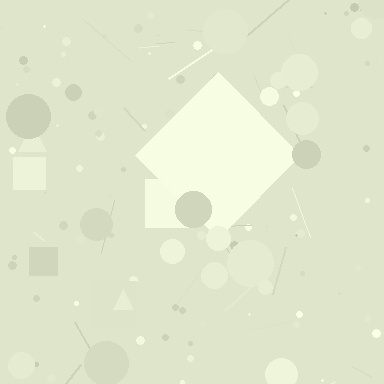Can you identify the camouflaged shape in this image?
The camouflaged shape is a diamond.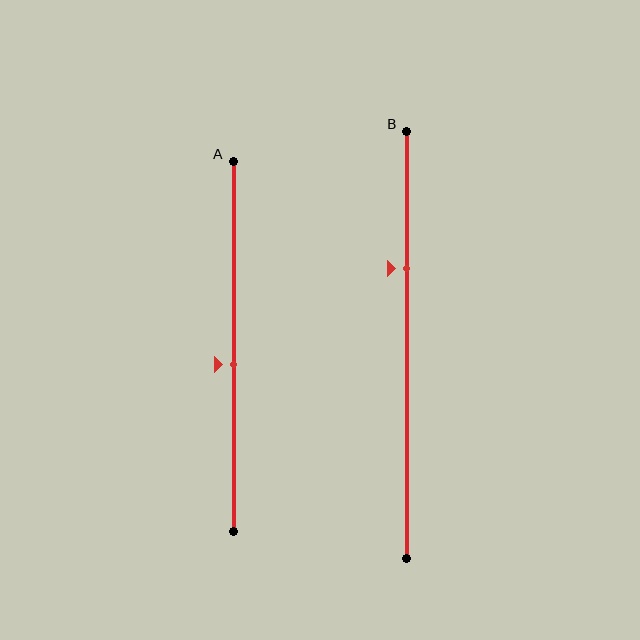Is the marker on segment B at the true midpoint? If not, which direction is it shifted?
No, the marker on segment B is shifted upward by about 18% of the segment length.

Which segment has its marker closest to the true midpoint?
Segment A has its marker closest to the true midpoint.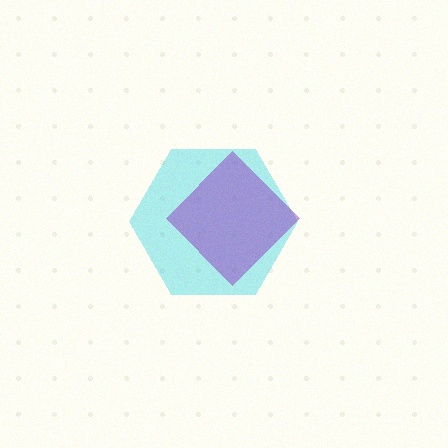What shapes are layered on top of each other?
The layered shapes are: a cyan hexagon, a purple diamond.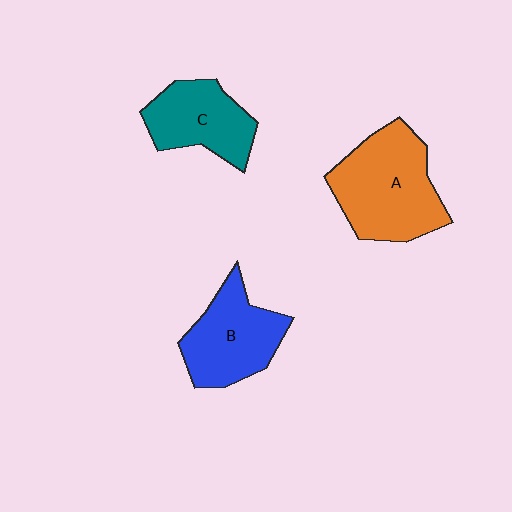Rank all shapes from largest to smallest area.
From largest to smallest: A (orange), B (blue), C (teal).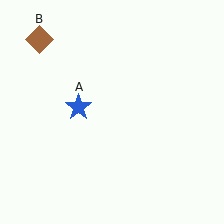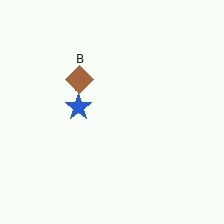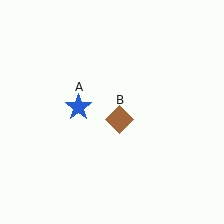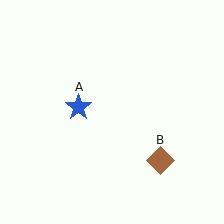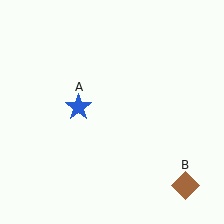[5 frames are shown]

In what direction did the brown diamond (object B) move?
The brown diamond (object B) moved down and to the right.